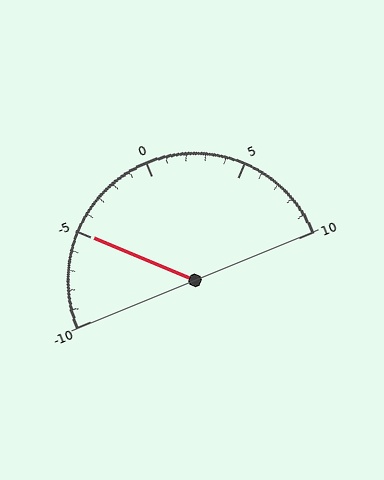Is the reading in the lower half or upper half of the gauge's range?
The reading is in the lower half of the range (-10 to 10).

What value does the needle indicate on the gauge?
The needle indicates approximately -5.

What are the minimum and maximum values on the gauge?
The gauge ranges from -10 to 10.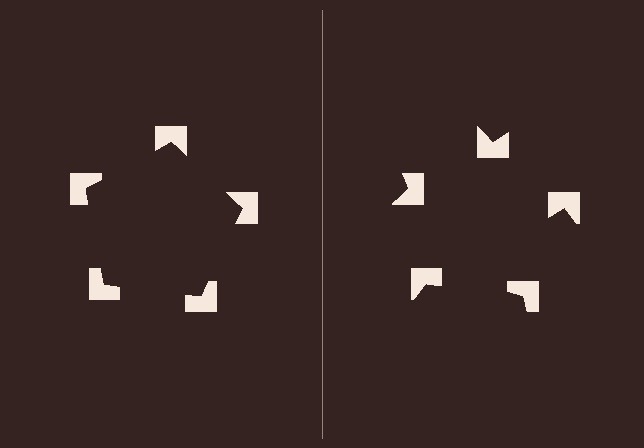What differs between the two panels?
The notched squares are positioned identically on both sides; only the wedge orientations differ. On the left they align to a pentagon; on the right they are misaligned.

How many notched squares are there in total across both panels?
10 — 5 on each side.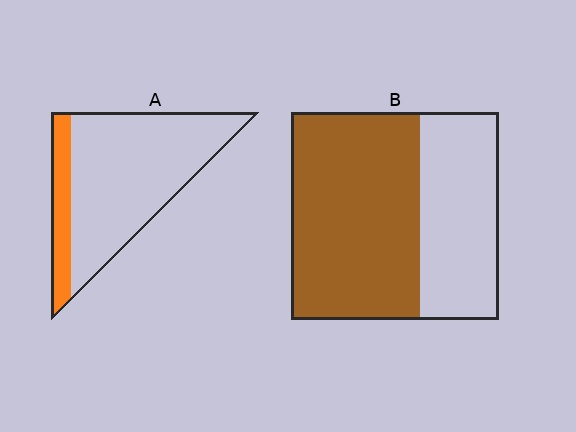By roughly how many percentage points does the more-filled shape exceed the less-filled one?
By roughly 45 percentage points (B over A).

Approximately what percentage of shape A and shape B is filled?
A is approximately 20% and B is approximately 60%.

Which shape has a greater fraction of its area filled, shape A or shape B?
Shape B.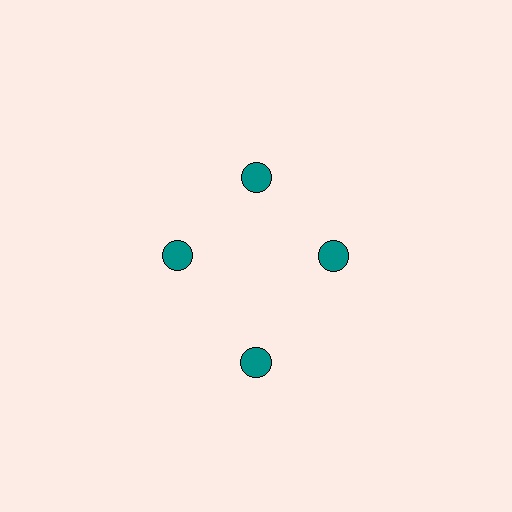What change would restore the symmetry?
The symmetry would be restored by moving it inward, back onto the ring so that all 4 circles sit at equal angles and equal distance from the center.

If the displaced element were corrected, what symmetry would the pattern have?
It would have 4-fold rotational symmetry — the pattern would map onto itself every 90 degrees.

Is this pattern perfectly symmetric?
No. The 4 teal circles are arranged in a ring, but one element near the 6 o'clock position is pushed outward from the center, breaking the 4-fold rotational symmetry.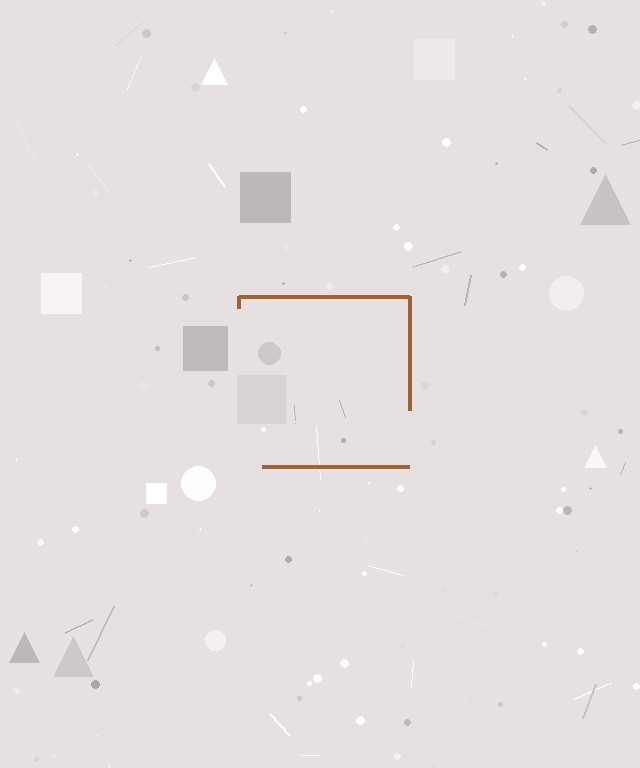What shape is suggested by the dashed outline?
The dashed outline suggests a square.